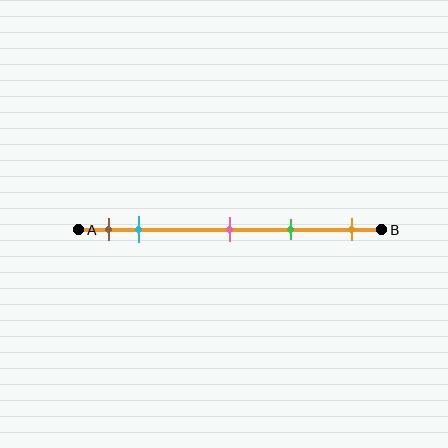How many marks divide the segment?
There are 5 marks dividing the segment.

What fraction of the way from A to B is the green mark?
The green mark is approximately 70% (0.7) of the way from A to B.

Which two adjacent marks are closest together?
The brown and cyan marks are the closest adjacent pair.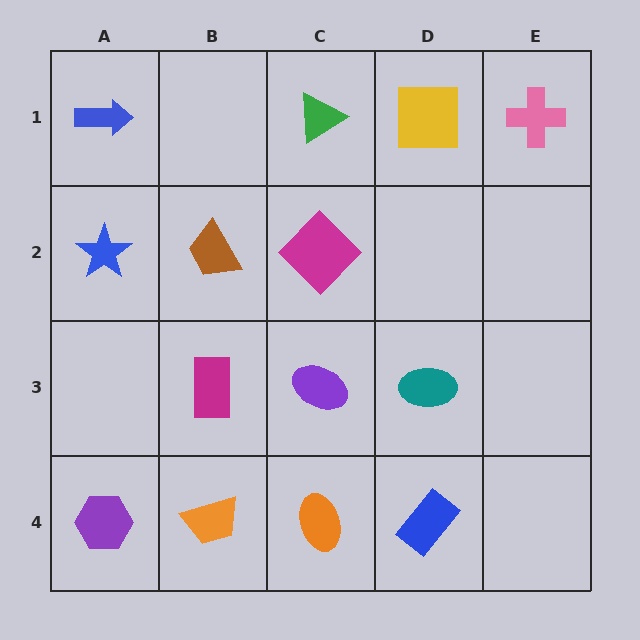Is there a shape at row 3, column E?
No, that cell is empty.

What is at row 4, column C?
An orange ellipse.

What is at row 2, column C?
A magenta diamond.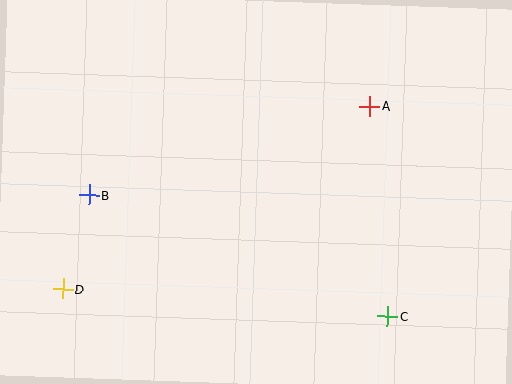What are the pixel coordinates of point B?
Point B is at (89, 195).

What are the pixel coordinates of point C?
Point C is at (387, 316).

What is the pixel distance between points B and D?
The distance between B and D is 98 pixels.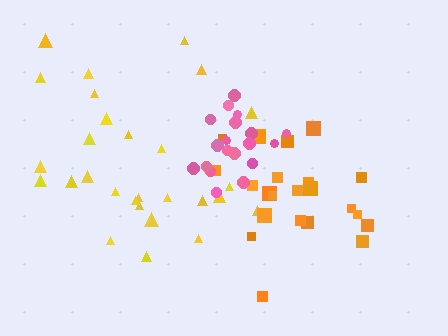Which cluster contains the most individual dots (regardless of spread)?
Yellow (28).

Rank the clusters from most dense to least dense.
pink, orange, yellow.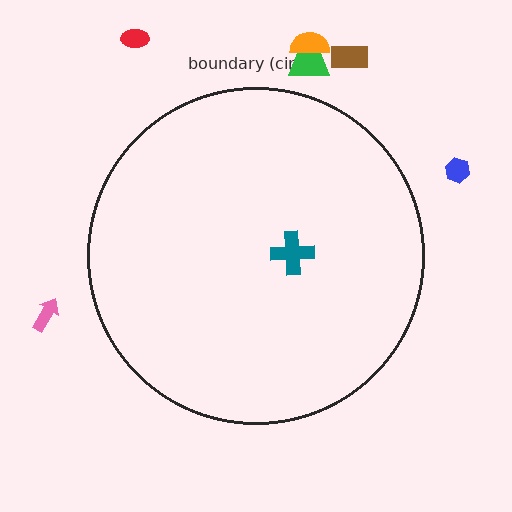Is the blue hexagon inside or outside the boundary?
Outside.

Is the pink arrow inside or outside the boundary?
Outside.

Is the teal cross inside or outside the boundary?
Inside.